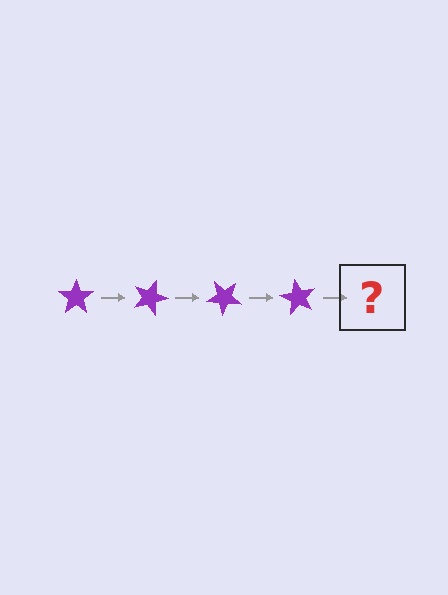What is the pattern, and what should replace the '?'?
The pattern is that the star rotates 20 degrees each step. The '?' should be a purple star rotated 80 degrees.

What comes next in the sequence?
The next element should be a purple star rotated 80 degrees.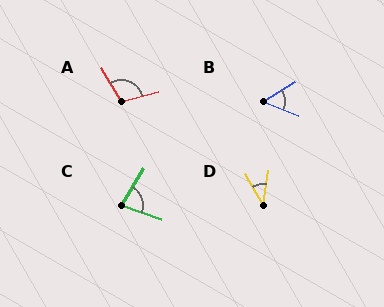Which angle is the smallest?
D, at approximately 38 degrees.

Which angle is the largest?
A, at approximately 105 degrees.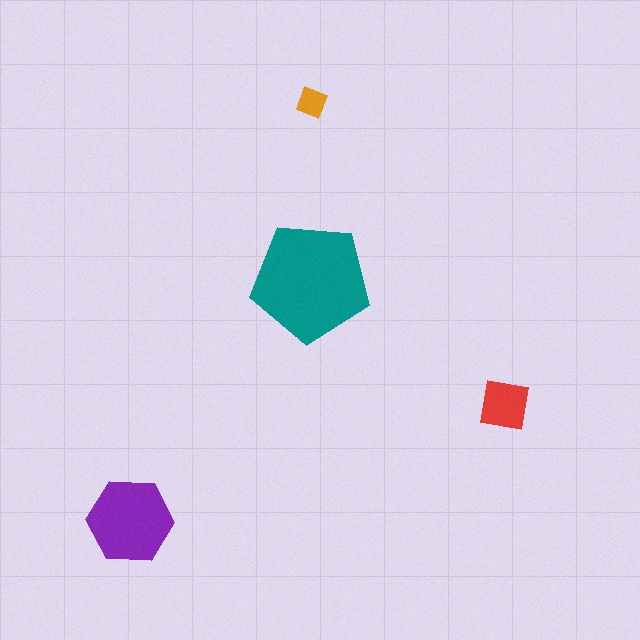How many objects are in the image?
There are 4 objects in the image.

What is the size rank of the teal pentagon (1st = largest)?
1st.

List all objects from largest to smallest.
The teal pentagon, the purple hexagon, the red square, the orange diamond.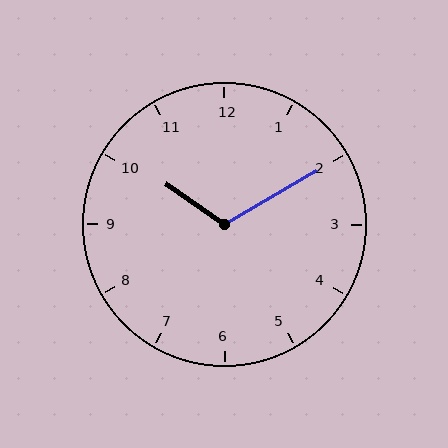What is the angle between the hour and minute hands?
Approximately 115 degrees.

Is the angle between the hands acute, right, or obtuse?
It is obtuse.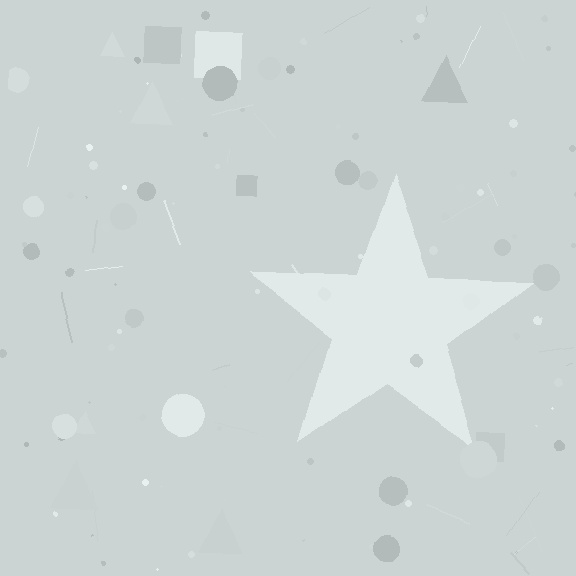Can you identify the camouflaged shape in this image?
The camouflaged shape is a star.